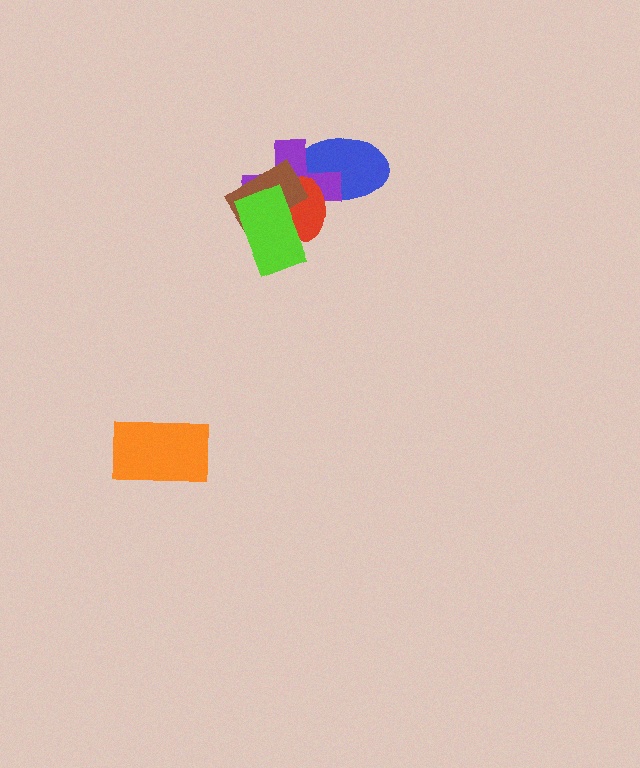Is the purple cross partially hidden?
Yes, it is partially covered by another shape.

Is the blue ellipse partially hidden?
Yes, it is partially covered by another shape.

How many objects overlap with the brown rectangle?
3 objects overlap with the brown rectangle.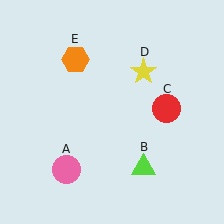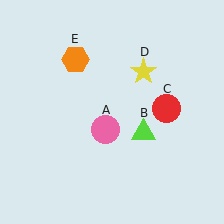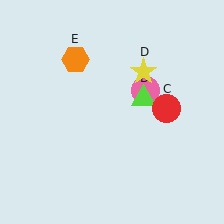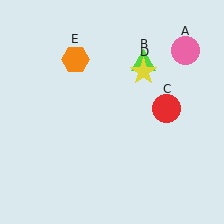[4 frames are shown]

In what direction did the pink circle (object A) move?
The pink circle (object A) moved up and to the right.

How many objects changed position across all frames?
2 objects changed position: pink circle (object A), lime triangle (object B).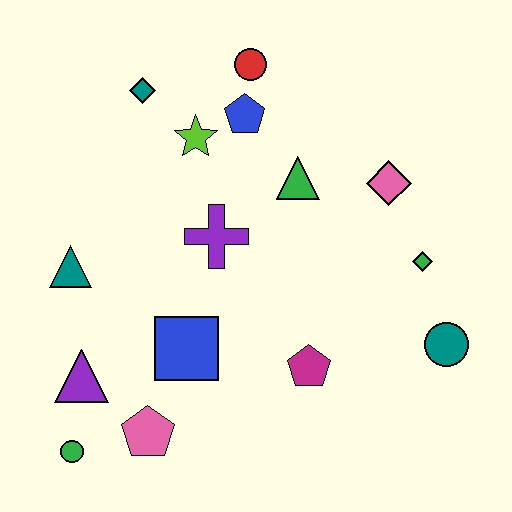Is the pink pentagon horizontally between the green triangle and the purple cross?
No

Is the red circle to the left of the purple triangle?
No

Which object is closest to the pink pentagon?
The green circle is closest to the pink pentagon.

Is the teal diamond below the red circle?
Yes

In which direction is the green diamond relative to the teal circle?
The green diamond is above the teal circle.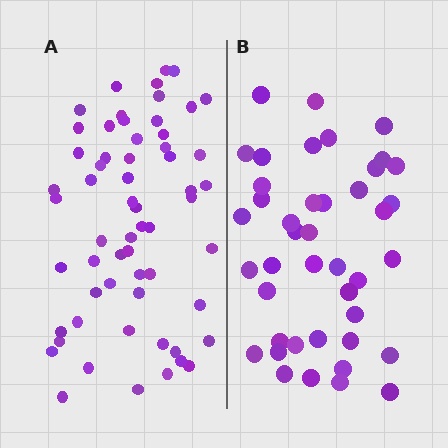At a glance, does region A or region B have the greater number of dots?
Region A (the left region) has more dots.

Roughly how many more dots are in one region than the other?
Region A has approximately 20 more dots than region B.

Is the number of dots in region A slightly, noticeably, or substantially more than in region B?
Region A has noticeably more, but not dramatically so. The ratio is roughly 1.4 to 1.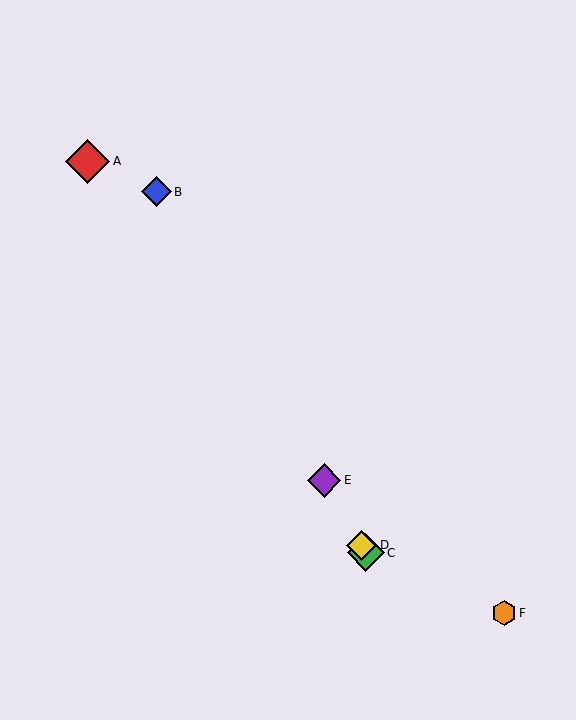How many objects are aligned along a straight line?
4 objects (B, C, D, E) are aligned along a straight line.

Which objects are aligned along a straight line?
Objects B, C, D, E are aligned along a straight line.